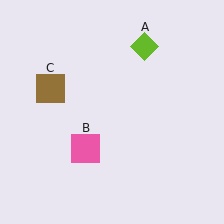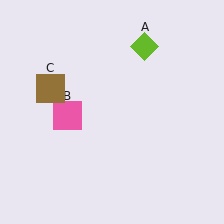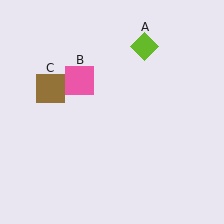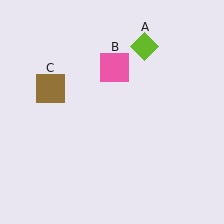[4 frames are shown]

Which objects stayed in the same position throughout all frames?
Lime diamond (object A) and brown square (object C) remained stationary.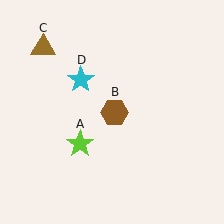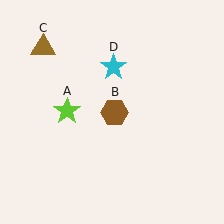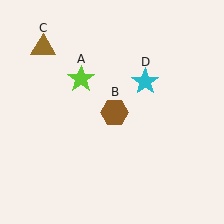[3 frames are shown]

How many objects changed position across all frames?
2 objects changed position: lime star (object A), cyan star (object D).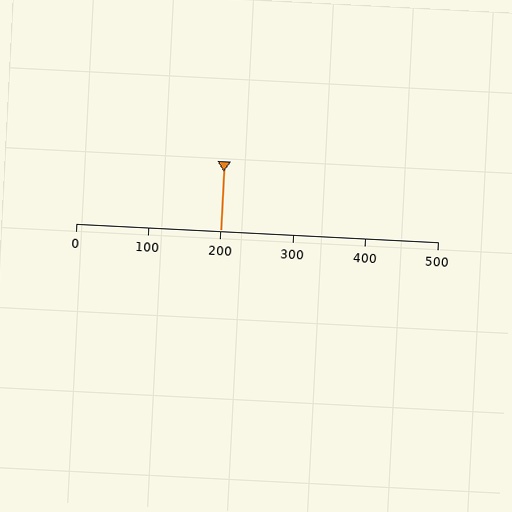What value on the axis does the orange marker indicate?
The marker indicates approximately 200.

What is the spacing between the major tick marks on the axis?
The major ticks are spaced 100 apart.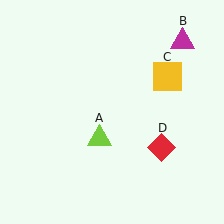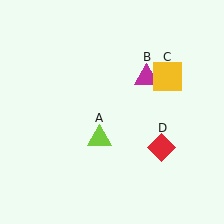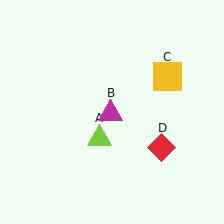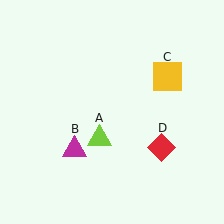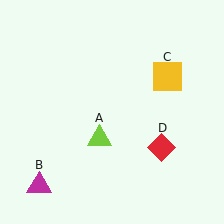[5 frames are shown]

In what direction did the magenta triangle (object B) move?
The magenta triangle (object B) moved down and to the left.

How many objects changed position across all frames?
1 object changed position: magenta triangle (object B).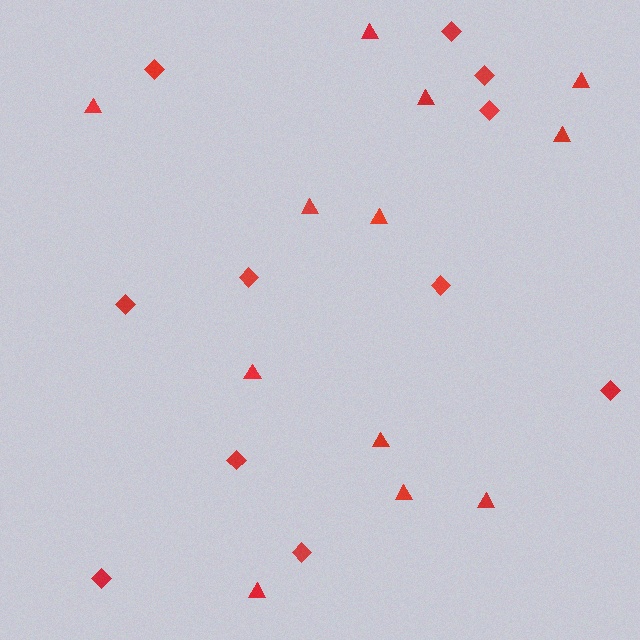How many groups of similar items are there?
There are 2 groups: one group of triangles (12) and one group of diamonds (11).